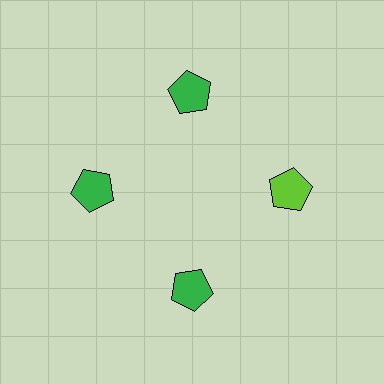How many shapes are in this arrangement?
There are 4 shapes arranged in a ring pattern.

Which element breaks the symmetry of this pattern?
The lime pentagon at roughly the 3 o'clock position breaks the symmetry. All other shapes are green pentagons.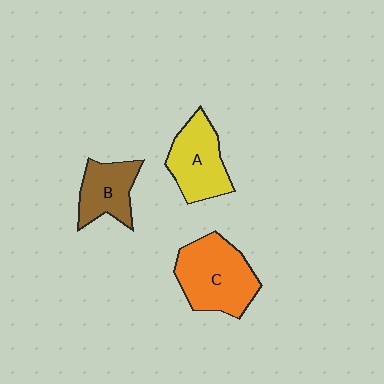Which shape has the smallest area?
Shape B (brown).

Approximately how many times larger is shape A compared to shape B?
Approximately 1.3 times.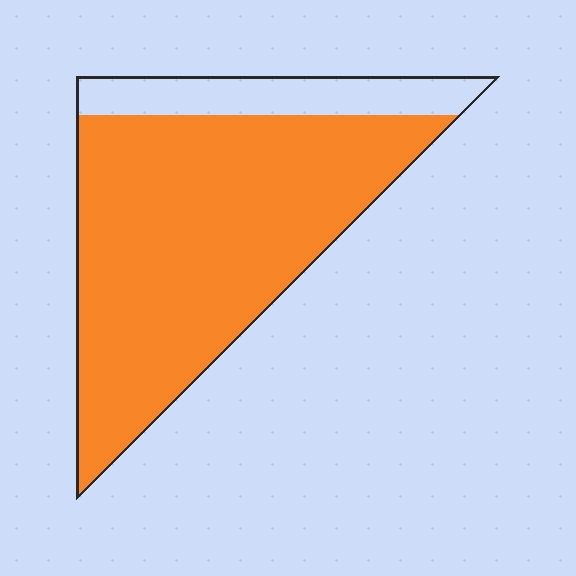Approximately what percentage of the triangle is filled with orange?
Approximately 80%.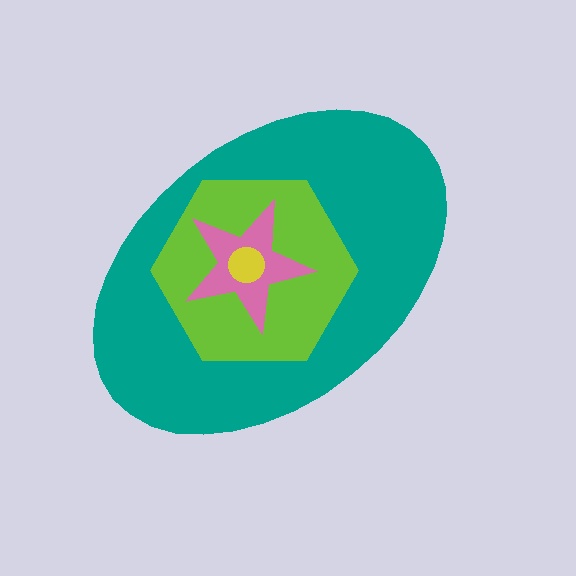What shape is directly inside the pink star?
The yellow circle.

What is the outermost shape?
The teal ellipse.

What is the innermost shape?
The yellow circle.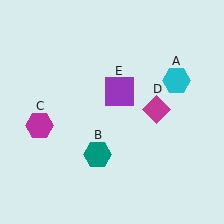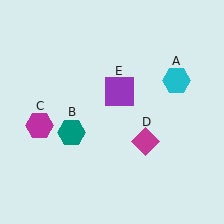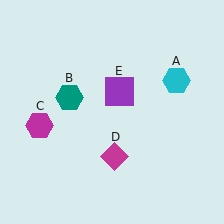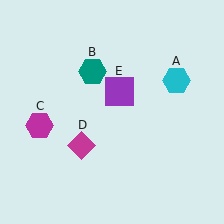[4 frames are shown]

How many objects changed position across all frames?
2 objects changed position: teal hexagon (object B), magenta diamond (object D).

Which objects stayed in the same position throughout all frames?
Cyan hexagon (object A) and magenta hexagon (object C) and purple square (object E) remained stationary.